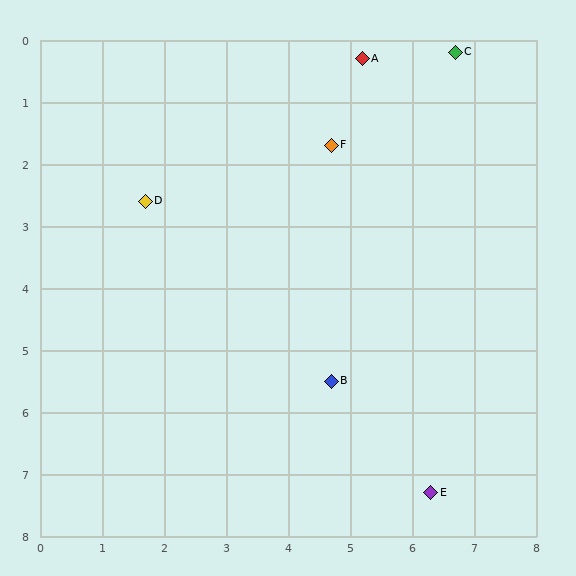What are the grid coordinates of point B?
Point B is at approximately (4.7, 5.5).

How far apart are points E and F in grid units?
Points E and F are about 5.8 grid units apart.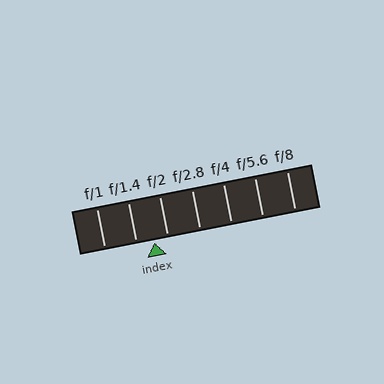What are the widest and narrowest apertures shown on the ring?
The widest aperture shown is f/1 and the narrowest is f/8.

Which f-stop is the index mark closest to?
The index mark is closest to f/2.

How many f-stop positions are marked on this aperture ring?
There are 7 f-stop positions marked.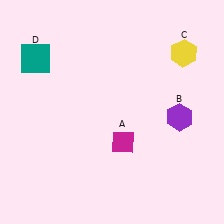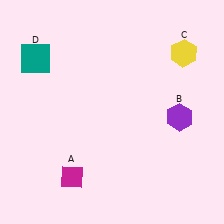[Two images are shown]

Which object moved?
The magenta diamond (A) moved left.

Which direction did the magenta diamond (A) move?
The magenta diamond (A) moved left.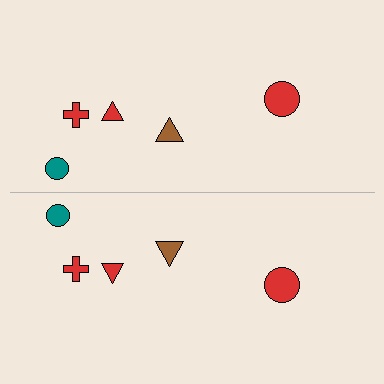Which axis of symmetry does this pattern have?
The pattern has a horizontal axis of symmetry running through the center of the image.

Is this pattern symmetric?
Yes, this pattern has bilateral (reflection) symmetry.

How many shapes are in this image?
There are 10 shapes in this image.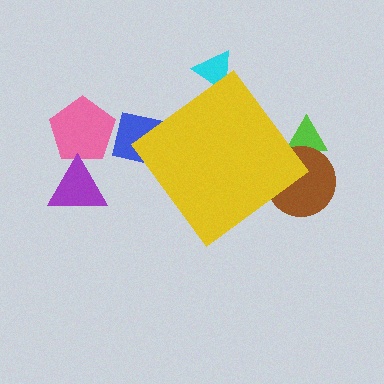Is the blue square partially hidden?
Yes, the blue square is partially hidden behind the yellow diamond.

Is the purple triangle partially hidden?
No, the purple triangle is fully visible.